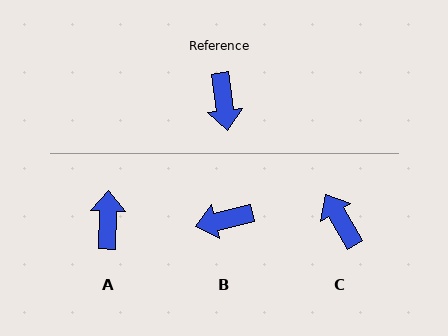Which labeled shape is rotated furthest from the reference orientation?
A, about 171 degrees away.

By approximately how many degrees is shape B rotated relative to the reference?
Approximately 85 degrees clockwise.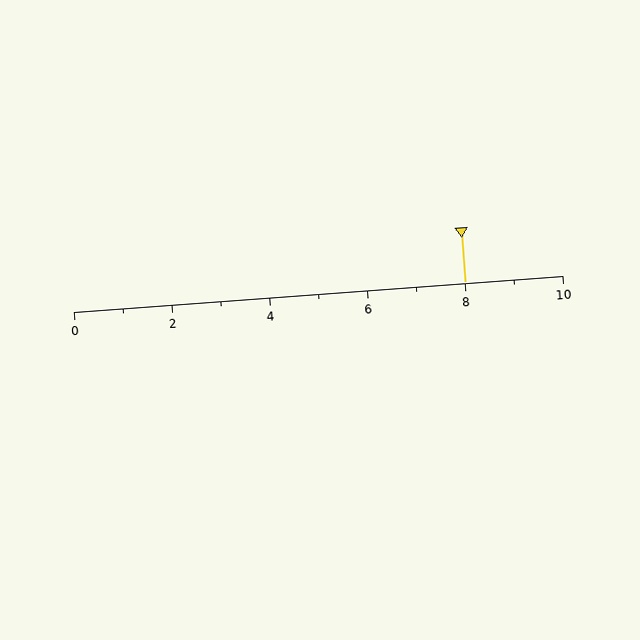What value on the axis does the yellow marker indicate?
The marker indicates approximately 8.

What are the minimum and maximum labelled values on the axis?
The axis runs from 0 to 10.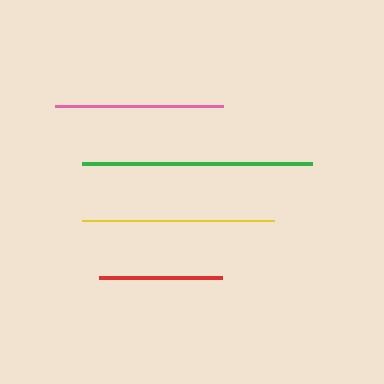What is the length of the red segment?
The red segment is approximately 124 pixels long.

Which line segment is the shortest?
The red line is the shortest at approximately 124 pixels.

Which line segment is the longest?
The green line is the longest at approximately 230 pixels.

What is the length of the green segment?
The green segment is approximately 230 pixels long.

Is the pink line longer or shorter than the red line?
The pink line is longer than the red line.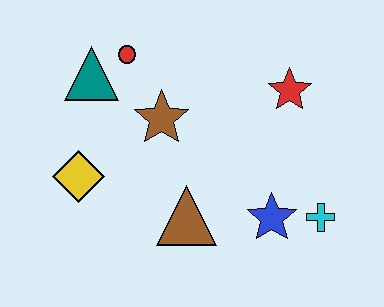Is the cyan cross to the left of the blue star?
No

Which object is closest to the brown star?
The red circle is closest to the brown star.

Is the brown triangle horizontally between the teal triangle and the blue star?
Yes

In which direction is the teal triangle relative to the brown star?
The teal triangle is to the left of the brown star.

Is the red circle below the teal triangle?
No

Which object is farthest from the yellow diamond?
The cyan cross is farthest from the yellow diamond.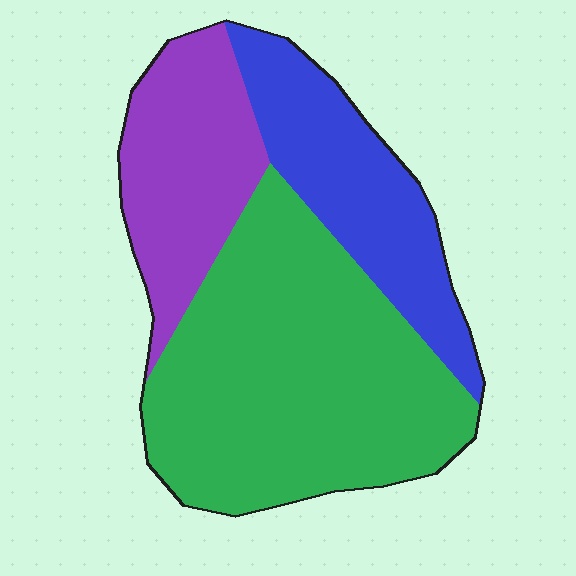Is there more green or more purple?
Green.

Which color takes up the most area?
Green, at roughly 55%.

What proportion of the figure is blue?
Blue covers 24% of the figure.